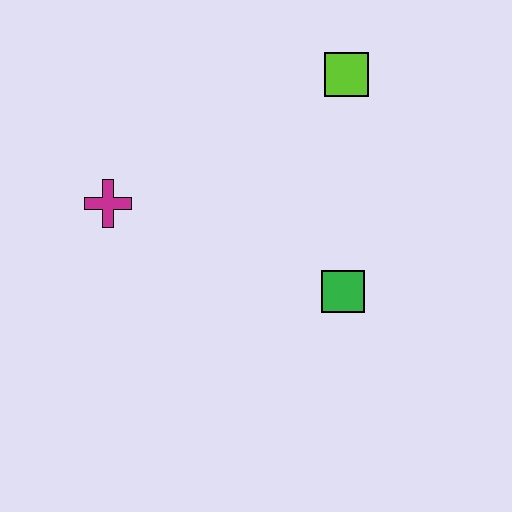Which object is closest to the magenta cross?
The green square is closest to the magenta cross.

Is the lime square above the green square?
Yes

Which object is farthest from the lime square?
The magenta cross is farthest from the lime square.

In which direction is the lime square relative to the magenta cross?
The lime square is to the right of the magenta cross.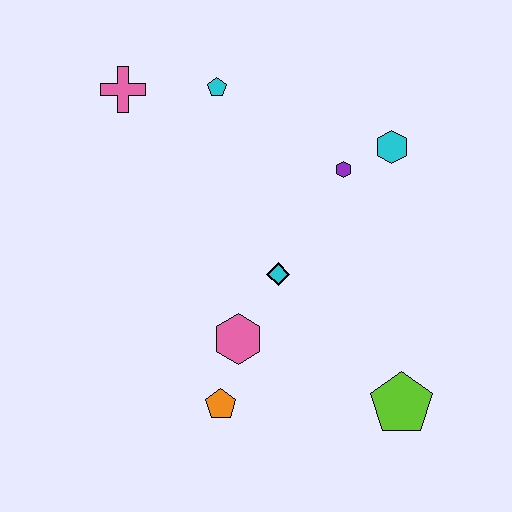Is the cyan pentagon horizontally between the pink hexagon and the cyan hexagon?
No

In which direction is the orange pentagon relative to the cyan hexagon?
The orange pentagon is below the cyan hexagon.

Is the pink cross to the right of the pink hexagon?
No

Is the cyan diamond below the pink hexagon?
No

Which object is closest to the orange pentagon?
The pink hexagon is closest to the orange pentagon.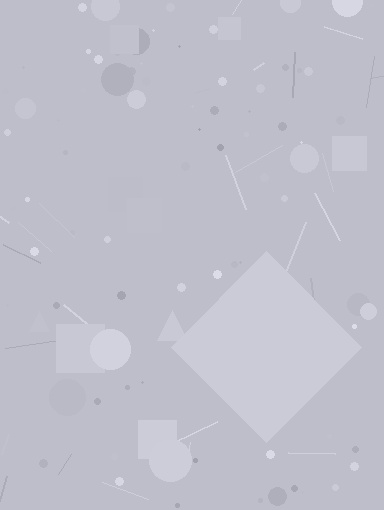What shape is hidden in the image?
A diamond is hidden in the image.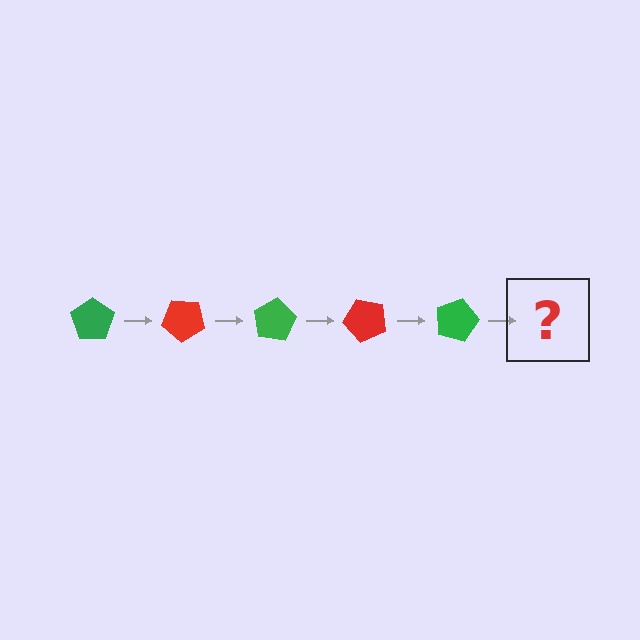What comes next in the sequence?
The next element should be a red pentagon, rotated 200 degrees from the start.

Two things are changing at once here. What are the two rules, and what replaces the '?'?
The two rules are that it rotates 40 degrees each step and the color cycles through green and red. The '?' should be a red pentagon, rotated 200 degrees from the start.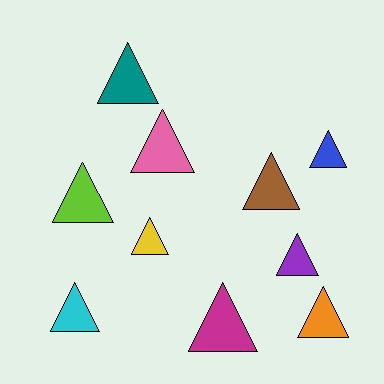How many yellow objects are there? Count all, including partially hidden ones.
There is 1 yellow object.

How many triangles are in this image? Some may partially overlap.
There are 10 triangles.